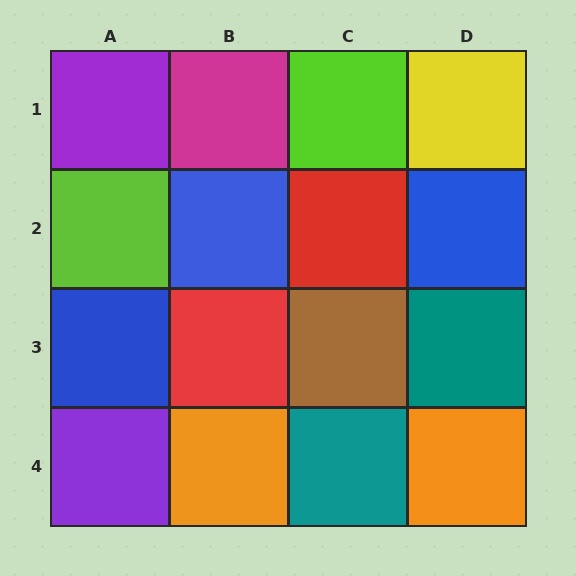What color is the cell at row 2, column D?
Blue.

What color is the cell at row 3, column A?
Blue.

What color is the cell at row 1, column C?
Lime.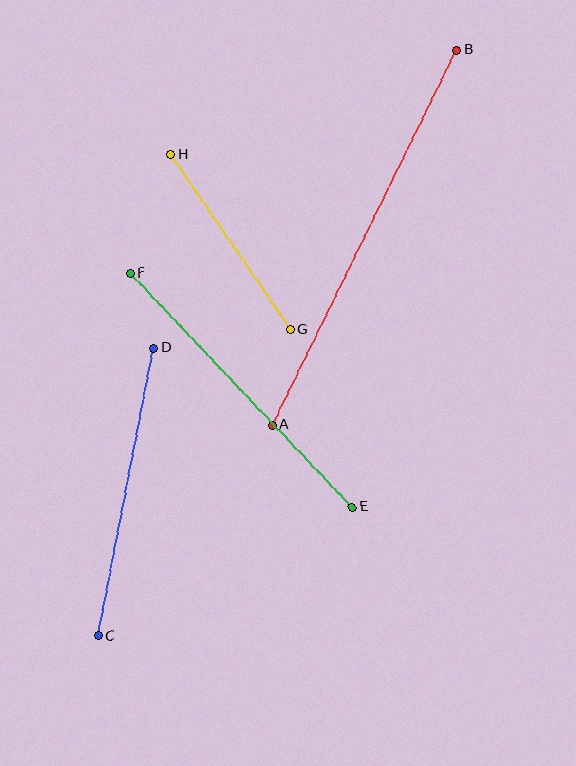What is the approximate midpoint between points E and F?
The midpoint is at approximately (241, 390) pixels.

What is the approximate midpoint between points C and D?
The midpoint is at approximately (126, 492) pixels.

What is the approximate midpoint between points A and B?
The midpoint is at approximately (365, 238) pixels.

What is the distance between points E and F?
The distance is approximately 323 pixels.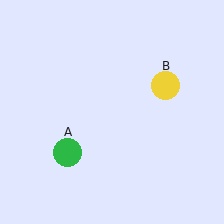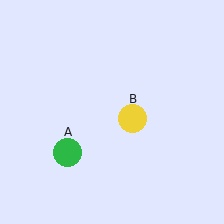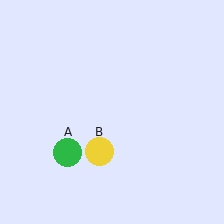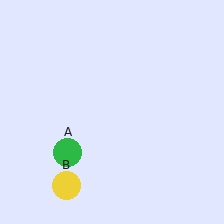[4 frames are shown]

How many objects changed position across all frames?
1 object changed position: yellow circle (object B).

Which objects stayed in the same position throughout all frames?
Green circle (object A) remained stationary.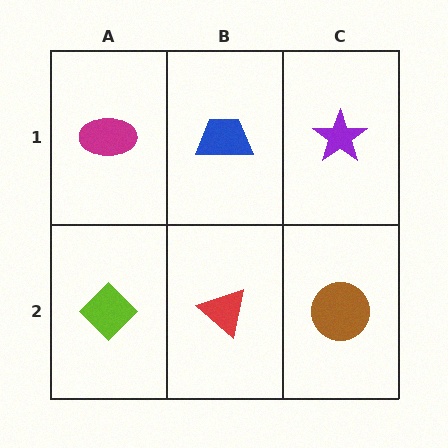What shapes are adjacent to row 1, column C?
A brown circle (row 2, column C), a blue trapezoid (row 1, column B).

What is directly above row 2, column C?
A purple star.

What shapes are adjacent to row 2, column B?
A blue trapezoid (row 1, column B), a lime diamond (row 2, column A), a brown circle (row 2, column C).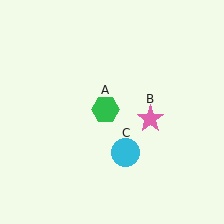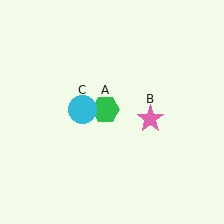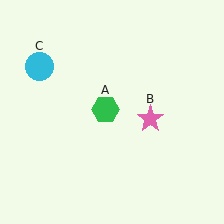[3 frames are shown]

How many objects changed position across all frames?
1 object changed position: cyan circle (object C).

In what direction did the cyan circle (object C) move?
The cyan circle (object C) moved up and to the left.